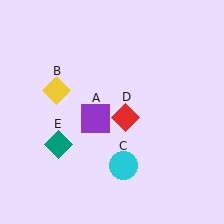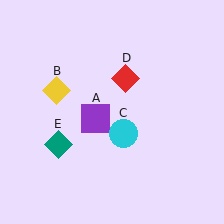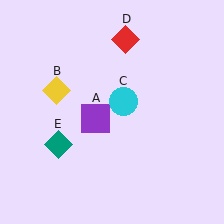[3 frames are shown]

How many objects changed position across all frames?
2 objects changed position: cyan circle (object C), red diamond (object D).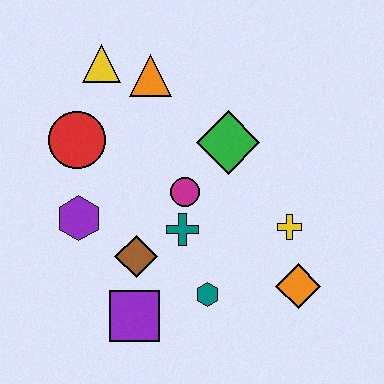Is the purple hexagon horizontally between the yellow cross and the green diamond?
No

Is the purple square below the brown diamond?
Yes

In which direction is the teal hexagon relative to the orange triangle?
The teal hexagon is below the orange triangle.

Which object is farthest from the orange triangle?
The orange diamond is farthest from the orange triangle.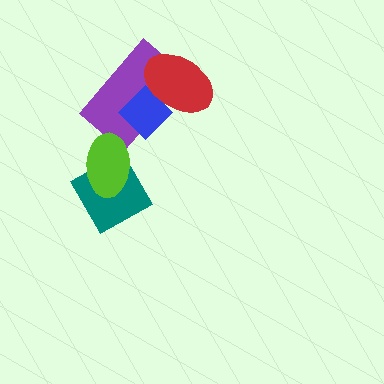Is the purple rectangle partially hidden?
Yes, it is partially covered by another shape.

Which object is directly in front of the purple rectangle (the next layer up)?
The blue diamond is directly in front of the purple rectangle.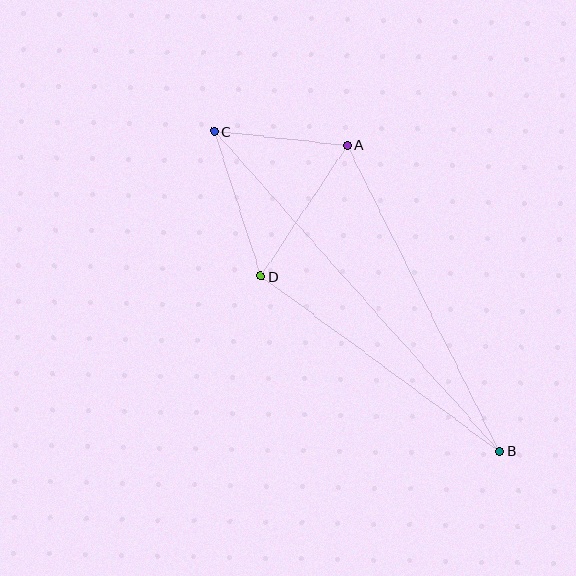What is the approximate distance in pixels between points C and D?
The distance between C and D is approximately 152 pixels.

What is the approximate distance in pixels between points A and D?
The distance between A and D is approximately 156 pixels.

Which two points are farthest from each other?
Points B and C are farthest from each other.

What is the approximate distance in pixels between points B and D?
The distance between B and D is approximately 296 pixels.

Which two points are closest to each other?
Points A and C are closest to each other.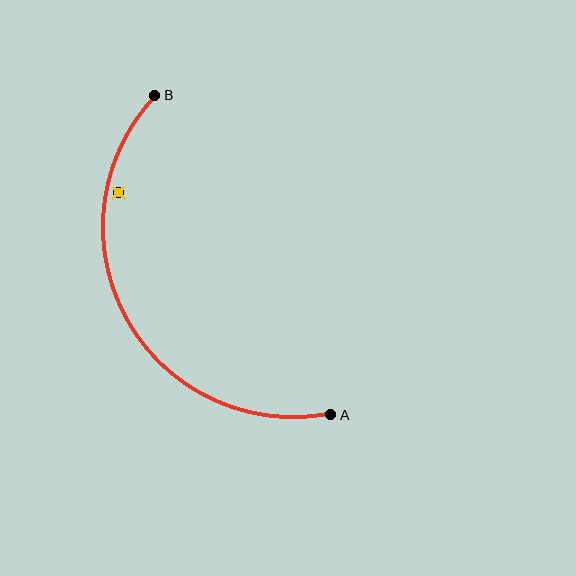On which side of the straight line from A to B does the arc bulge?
The arc bulges to the left of the straight line connecting A and B.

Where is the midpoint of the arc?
The arc midpoint is the point on the curve farthest from the straight line joining A and B. It sits to the left of that line.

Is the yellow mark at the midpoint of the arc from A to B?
No — the yellow mark does not lie on the arc at all. It sits slightly inside the curve.